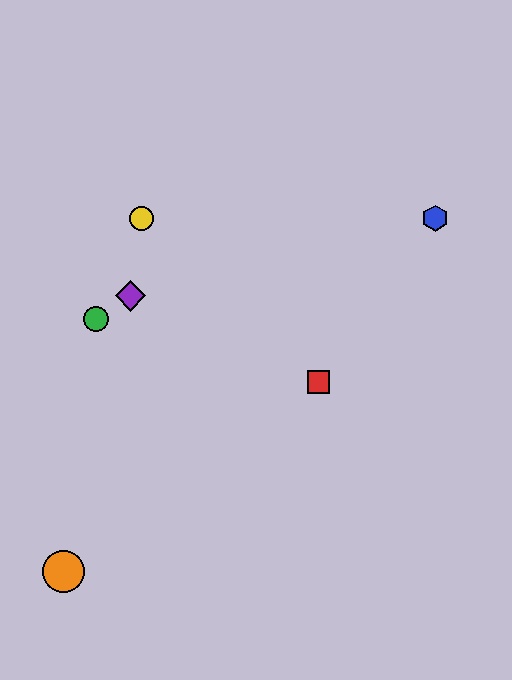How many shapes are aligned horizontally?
2 shapes (the blue hexagon, the yellow circle) are aligned horizontally.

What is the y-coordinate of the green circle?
The green circle is at y≈319.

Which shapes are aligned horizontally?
The blue hexagon, the yellow circle are aligned horizontally.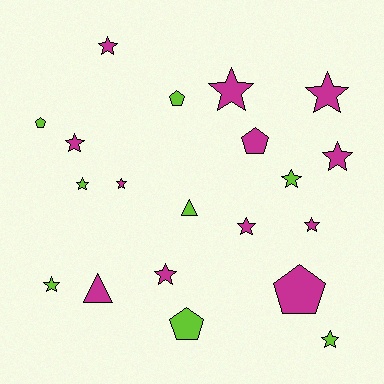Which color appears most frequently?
Magenta, with 12 objects.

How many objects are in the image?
There are 20 objects.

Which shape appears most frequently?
Star, with 13 objects.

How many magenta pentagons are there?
There are 2 magenta pentagons.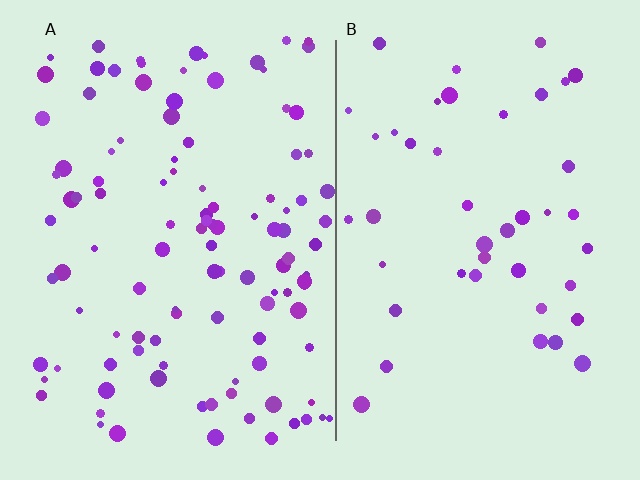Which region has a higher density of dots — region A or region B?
A (the left).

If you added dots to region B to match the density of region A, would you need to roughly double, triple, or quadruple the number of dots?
Approximately triple.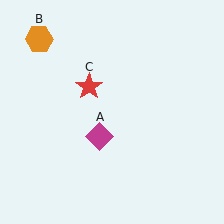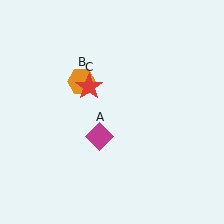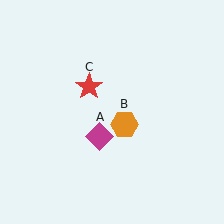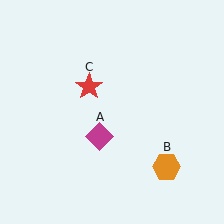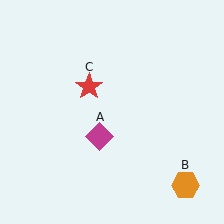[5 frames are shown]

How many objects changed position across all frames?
1 object changed position: orange hexagon (object B).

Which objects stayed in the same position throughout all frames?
Magenta diamond (object A) and red star (object C) remained stationary.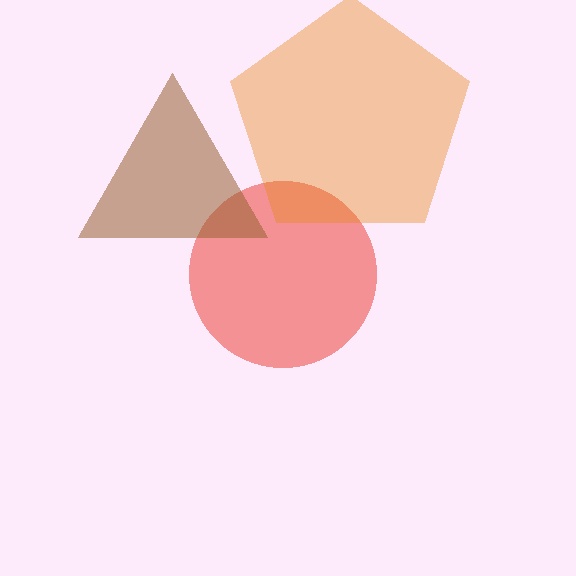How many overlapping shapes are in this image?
There are 3 overlapping shapes in the image.